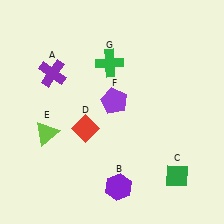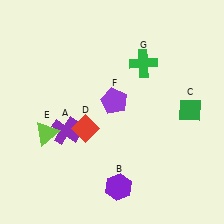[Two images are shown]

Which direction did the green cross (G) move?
The green cross (G) moved right.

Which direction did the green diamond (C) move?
The green diamond (C) moved up.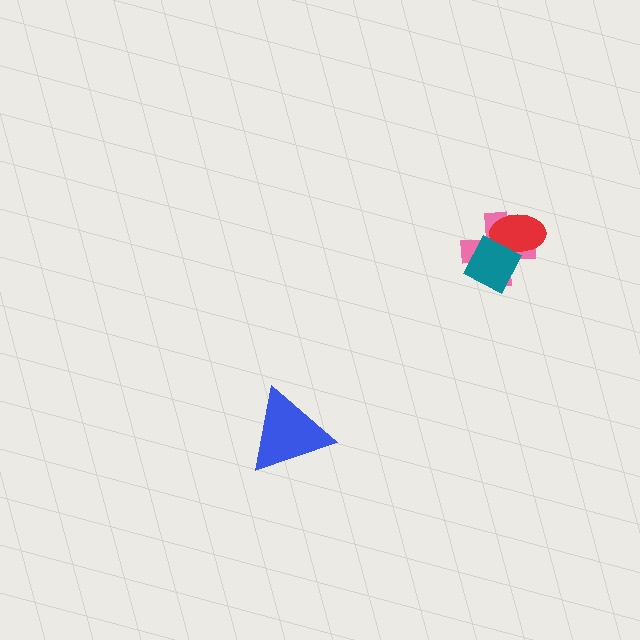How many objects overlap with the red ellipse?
2 objects overlap with the red ellipse.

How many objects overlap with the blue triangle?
0 objects overlap with the blue triangle.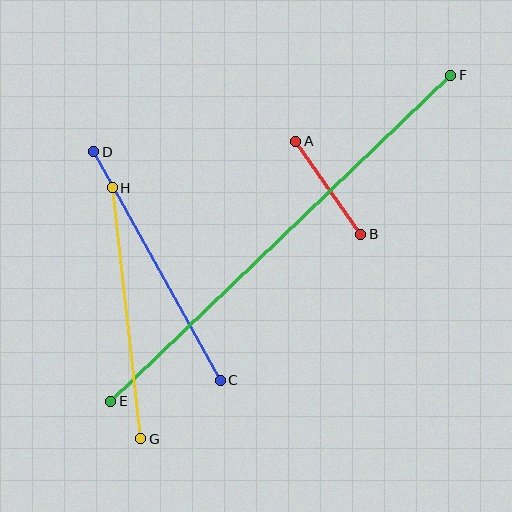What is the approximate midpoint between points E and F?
The midpoint is at approximately (281, 238) pixels.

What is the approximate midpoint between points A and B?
The midpoint is at approximately (328, 188) pixels.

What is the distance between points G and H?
The distance is approximately 253 pixels.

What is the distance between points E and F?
The distance is approximately 471 pixels.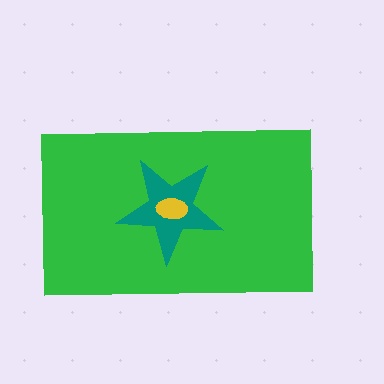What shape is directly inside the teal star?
The yellow ellipse.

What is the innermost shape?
The yellow ellipse.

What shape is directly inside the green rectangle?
The teal star.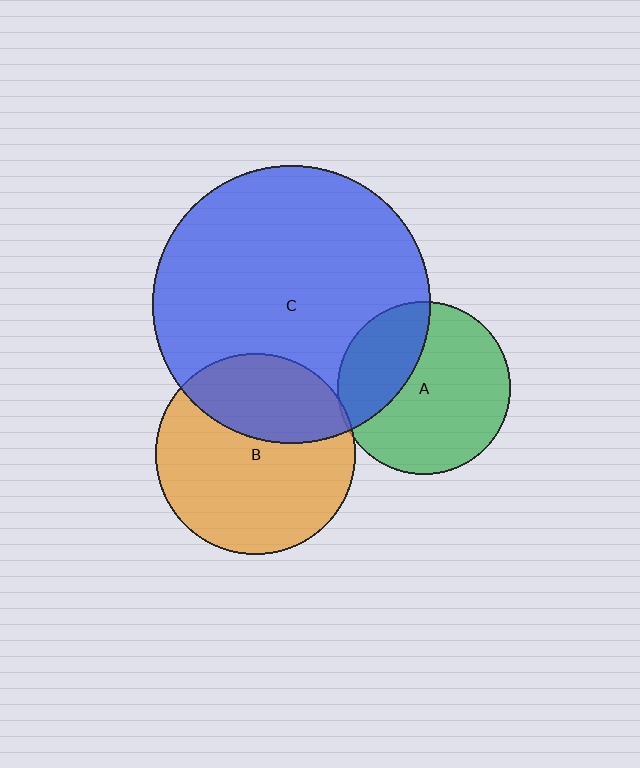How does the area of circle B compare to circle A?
Approximately 1.3 times.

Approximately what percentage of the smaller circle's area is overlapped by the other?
Approximately 30%.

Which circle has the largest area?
Circle C (blue).